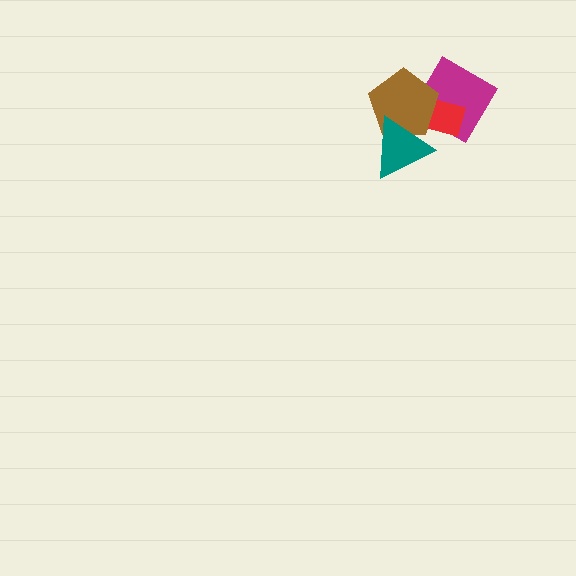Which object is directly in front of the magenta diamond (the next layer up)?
The red rectangle is directly in front of the magenta diamond.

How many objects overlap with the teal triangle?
3 objects overlap with the teal triangle.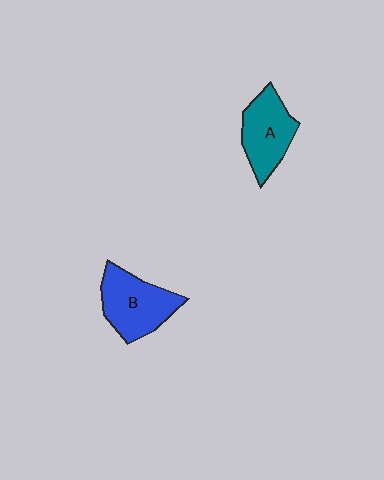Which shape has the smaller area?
Shape A (teal).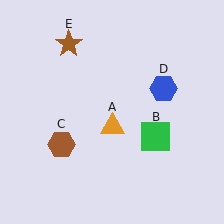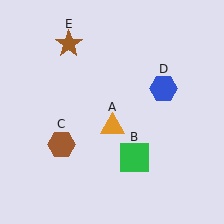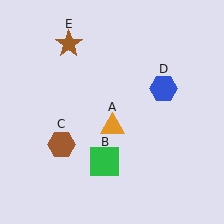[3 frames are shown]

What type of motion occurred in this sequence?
The green square (object B) rotated clockwise around the center of the scene.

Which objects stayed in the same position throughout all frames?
Orange triangle (object A) and brown hexagon (object C) and blue hexagon (object D) and brown star (object E) remained stationary.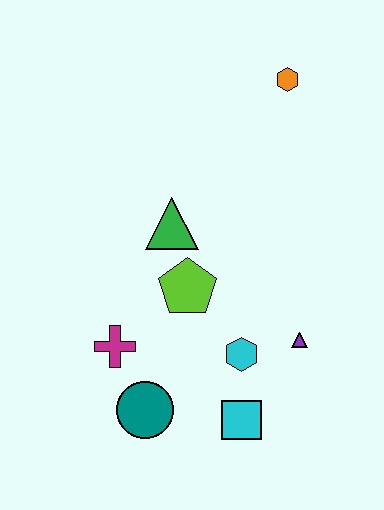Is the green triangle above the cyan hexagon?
Yes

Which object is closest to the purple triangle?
The cyan hexagon is closest to the purple triangle.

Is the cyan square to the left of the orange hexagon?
Yes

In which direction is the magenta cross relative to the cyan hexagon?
The magenta cross is to the left of the cyan hexagon.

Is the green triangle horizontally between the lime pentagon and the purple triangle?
No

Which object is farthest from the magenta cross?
The orange hexagon is farthest from the magenta cross.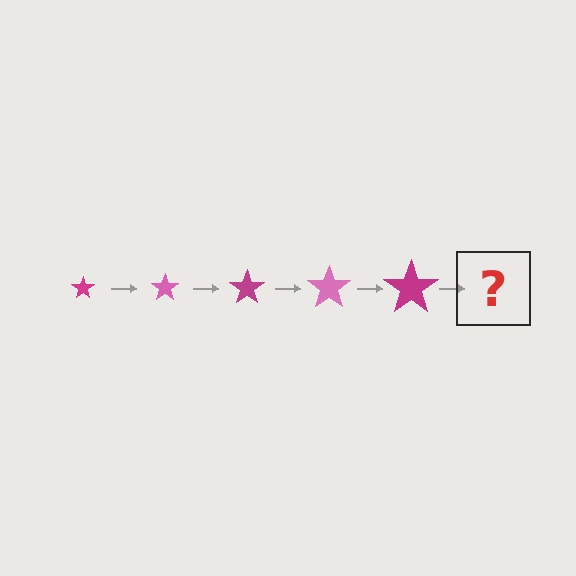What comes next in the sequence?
The next element should be a pink star, larger than the previous one.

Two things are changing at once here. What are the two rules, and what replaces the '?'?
The two rules are that the star grows larger each step and the color cycles through magenta and pink. The '?' should be a pink star, larger than the previous one.